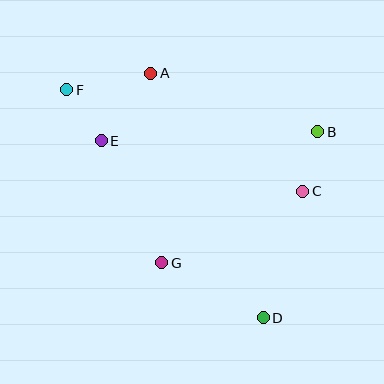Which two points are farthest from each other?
Points D and F are farthest from each other.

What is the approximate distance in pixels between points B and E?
The distance between B and E is approximately 217 pixels.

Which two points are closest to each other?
Points E and F are closest to each other.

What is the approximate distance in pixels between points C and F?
The distance between C and F is approximately 257 pixels.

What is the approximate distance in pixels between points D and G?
The distance between D and G is approximately 116 pixels.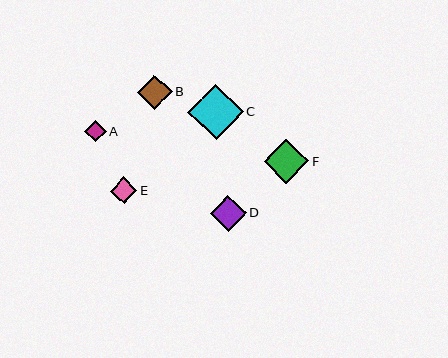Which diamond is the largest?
Diamond C is the largest with a size of approximately 55 pixels.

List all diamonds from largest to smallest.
From largest to smallest: C, F, D, B, E, A.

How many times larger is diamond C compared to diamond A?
Diamond C is approximately 2.6 times the size of diamond A.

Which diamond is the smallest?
Diamond A is the smallest with a size of approximately 21 pixels.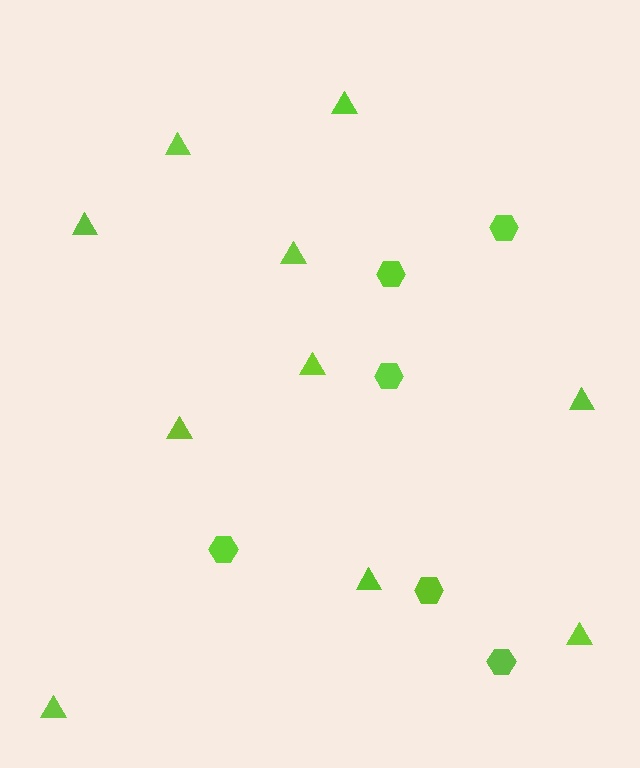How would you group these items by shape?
There are 2 groups: one group of triangles (10) and one group of hexagons (6).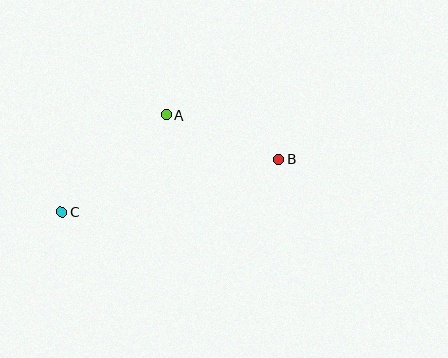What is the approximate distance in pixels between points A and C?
The distance between A and C is approximately 143 pixels.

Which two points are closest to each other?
Points A and B are closest to each other.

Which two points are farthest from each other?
Points B and C are farthest from each other.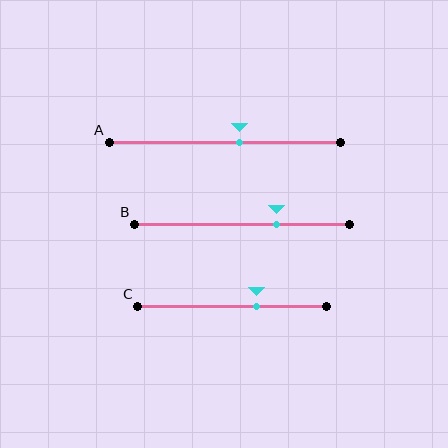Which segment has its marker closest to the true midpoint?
Segment A has its marker closest to the true midpoint.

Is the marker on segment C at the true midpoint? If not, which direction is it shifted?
No, the marker on segment C is shifted to the right by about 13% of the segment length.